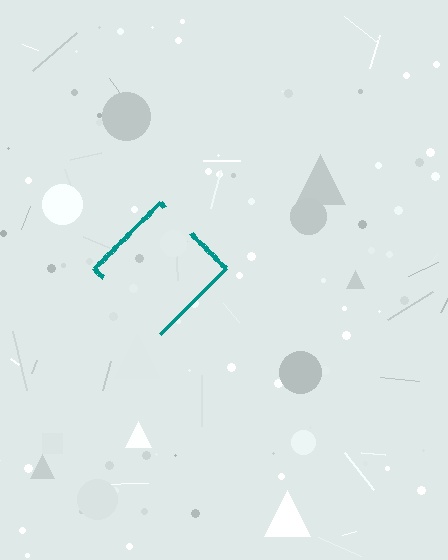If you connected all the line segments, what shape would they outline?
They would outline a diamond.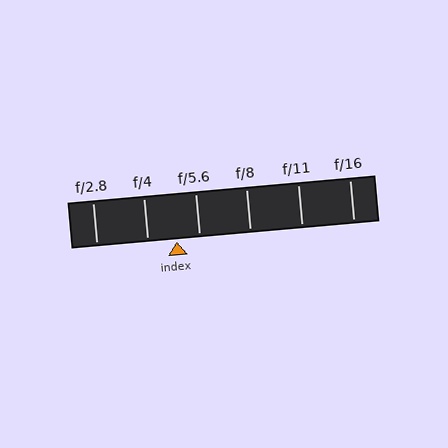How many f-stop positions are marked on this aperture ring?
There are 6 f-stop positions marked.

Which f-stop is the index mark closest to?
The index mark is closest to f/5.6.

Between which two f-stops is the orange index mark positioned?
The index mark is between f/4 and f/5.6.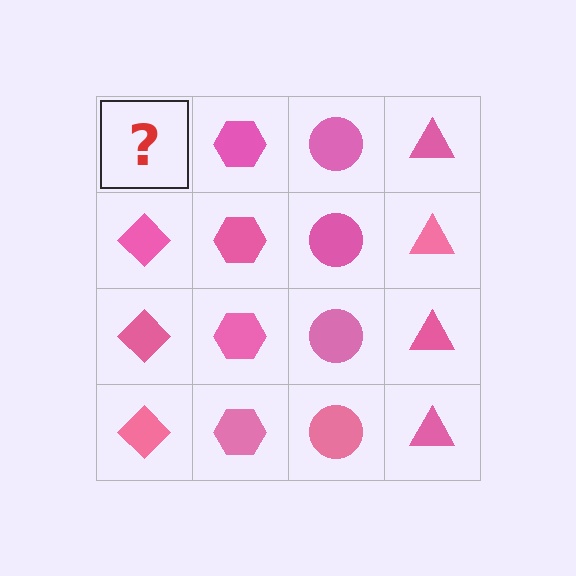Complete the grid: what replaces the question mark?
The question mark should be replaced with a pink diamond.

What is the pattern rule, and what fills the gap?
The rule is that each column has a consistent shape. The gap should be filled with a pink diamond.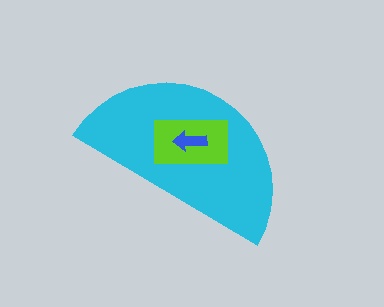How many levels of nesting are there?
3.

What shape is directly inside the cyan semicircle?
The lime rectangle.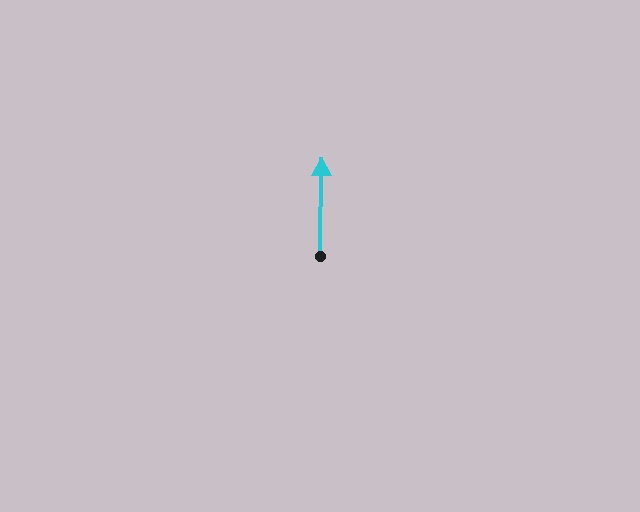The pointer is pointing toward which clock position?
Roughly 12 o'clock.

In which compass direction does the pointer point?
North.